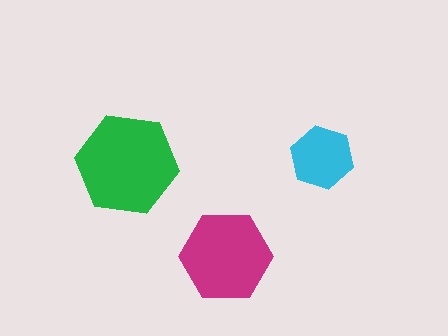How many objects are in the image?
There are 3 objects in the image.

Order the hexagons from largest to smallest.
the green one, the magenta one, the cyan one.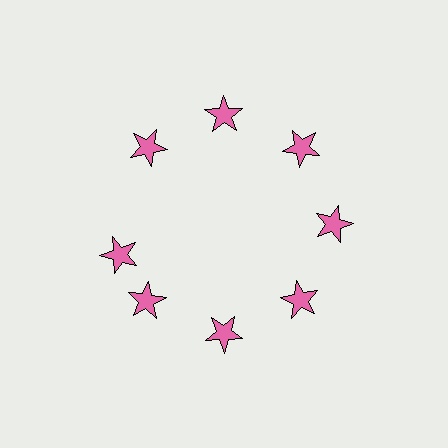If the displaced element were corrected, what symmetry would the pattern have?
It would have 8-fold rotational symmetry — the pattern would map onto itself every 45 degrees.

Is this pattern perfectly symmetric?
No. The 8 pink stars are arranged in a ring, but one element near the 9 o'clock position is rotated out of alignment along the ring, breaking the 8-fold rotational symmetry.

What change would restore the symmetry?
The symmetry would be restored by rotating it back into even spacing with its neighbors so that all 8 stars sit at equal angles and equal distance from the center.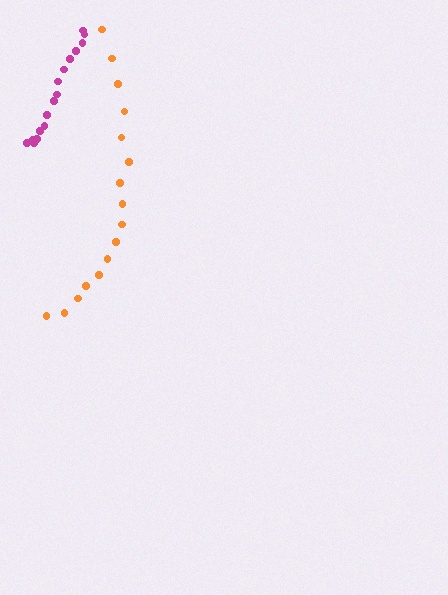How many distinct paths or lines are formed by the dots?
There are 2 distinct paths.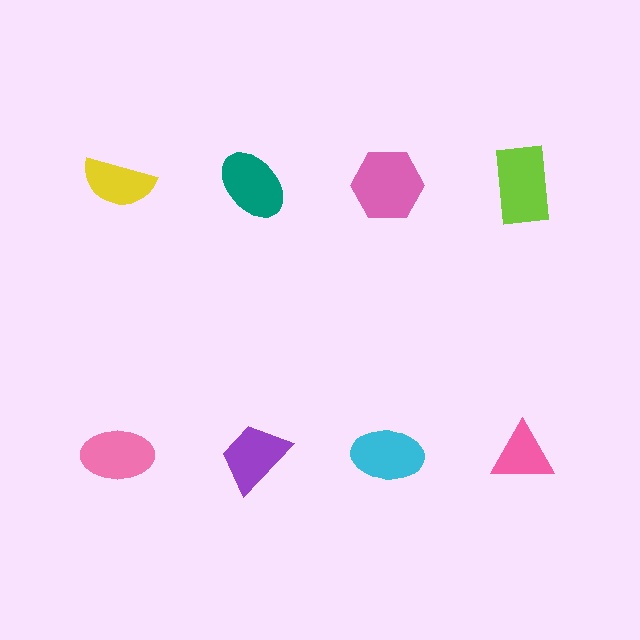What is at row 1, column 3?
A pink hexagon.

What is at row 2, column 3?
A cyan ellipse.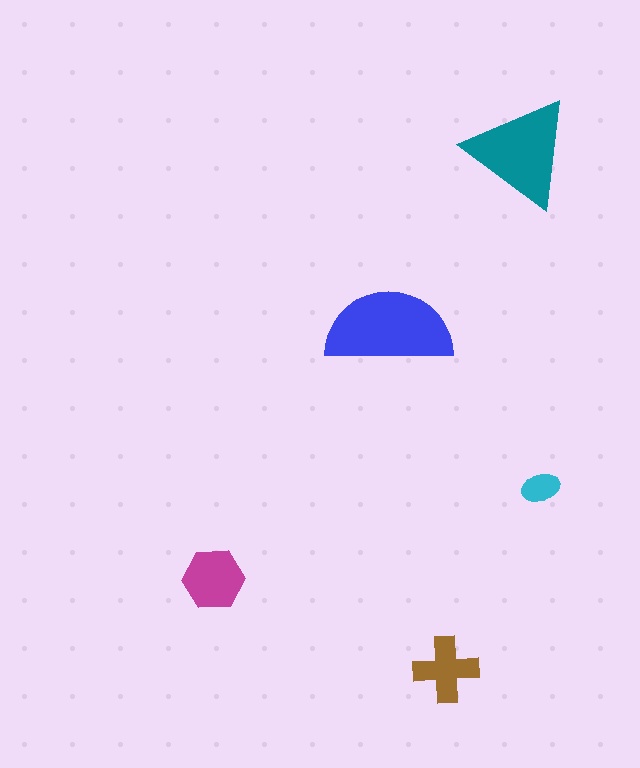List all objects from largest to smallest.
The blue semicircle, the teal triangle, the magenta hexagon, the brown cross, the cyan ellipse.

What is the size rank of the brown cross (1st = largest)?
4th.